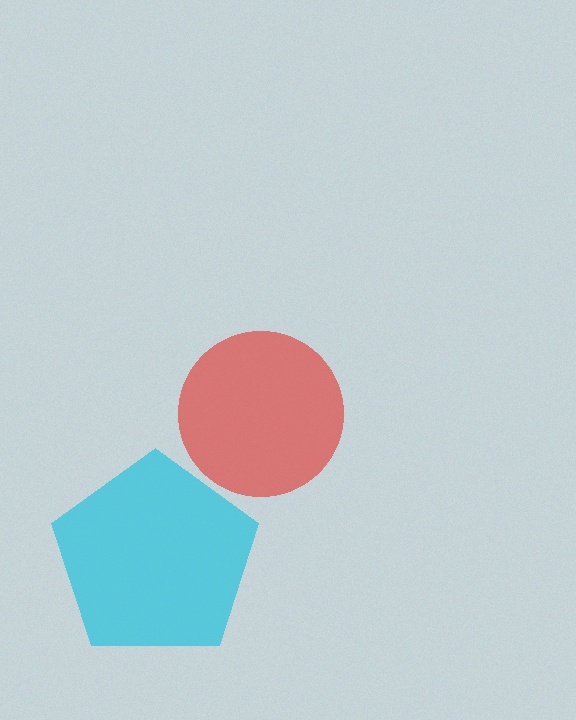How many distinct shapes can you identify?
There are 2 distinct shapes: a cyan pentagon, a red circle.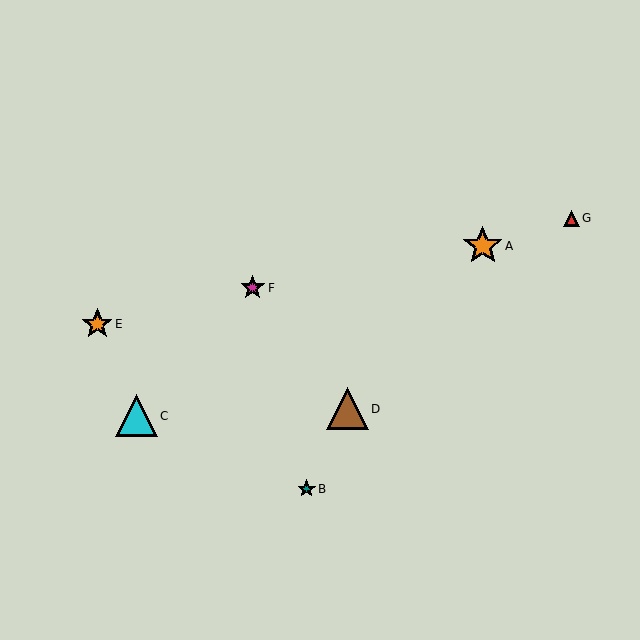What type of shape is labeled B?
Shape B is a teal star.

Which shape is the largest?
The cyan triangle (labeled C) is the largest.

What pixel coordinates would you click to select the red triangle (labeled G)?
Click at (571, 218) to select the red triangle G.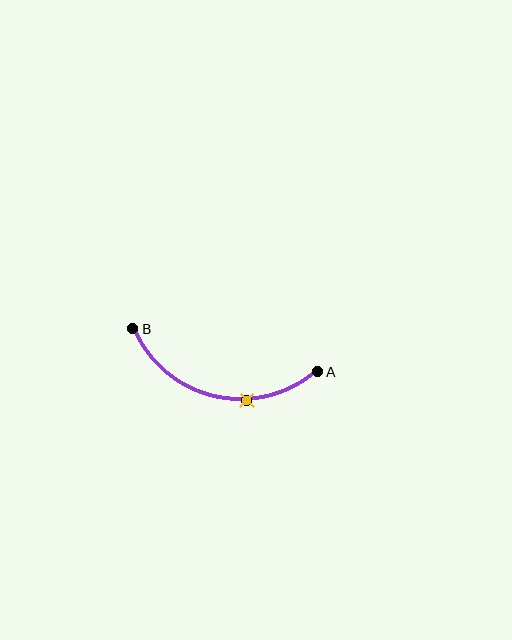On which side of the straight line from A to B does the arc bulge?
The arc bulges below the straight line connecting A and B.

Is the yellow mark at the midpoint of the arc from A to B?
No. The yellow mark lies on the arc but is closer to endpoint A. The arc midpoint would be at the point on the curve equidistant along the arc from both A and B.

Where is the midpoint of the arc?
The arc midpoint is the point on the curve farthest from the straight line joining A and B. It sits below that line.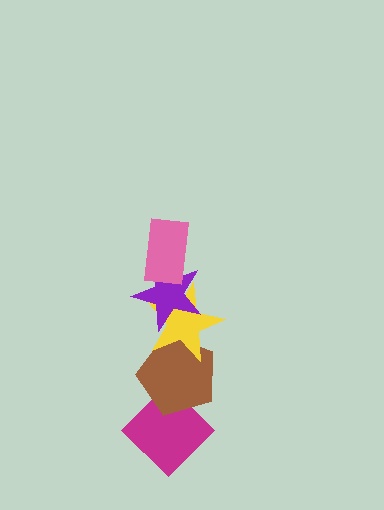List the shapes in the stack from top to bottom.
From top to bottom: the pink rectangle, the purple star, the yellow star, the brown pentagon, the magenta diamond.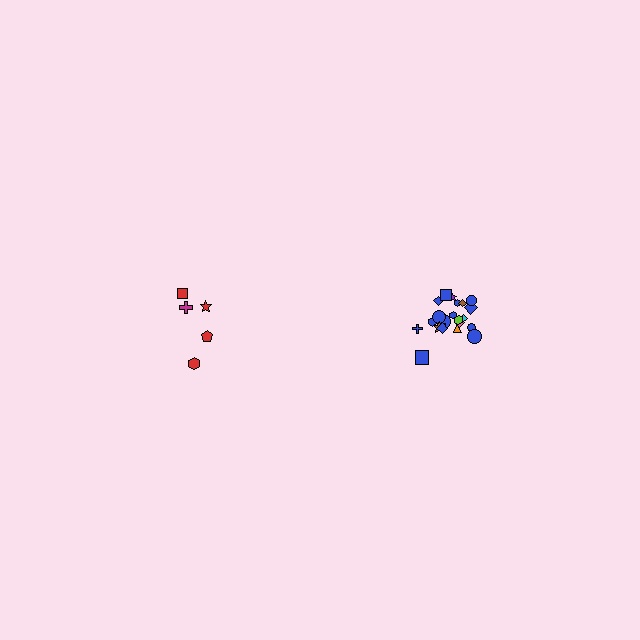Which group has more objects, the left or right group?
The right group.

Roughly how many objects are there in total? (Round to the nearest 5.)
Roughly 25 objects in total.